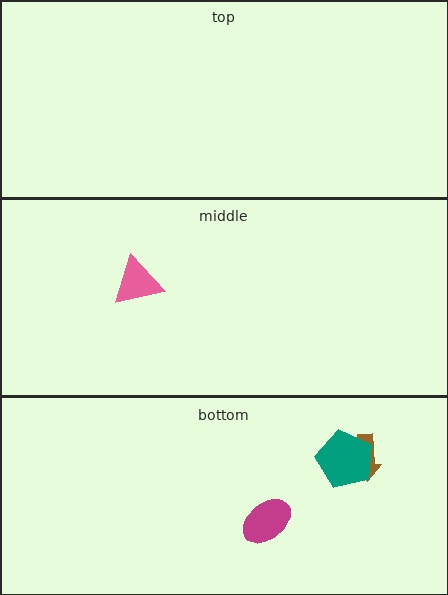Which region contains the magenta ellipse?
The bottom region.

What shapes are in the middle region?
The pink triangle.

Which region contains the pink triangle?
The middle region.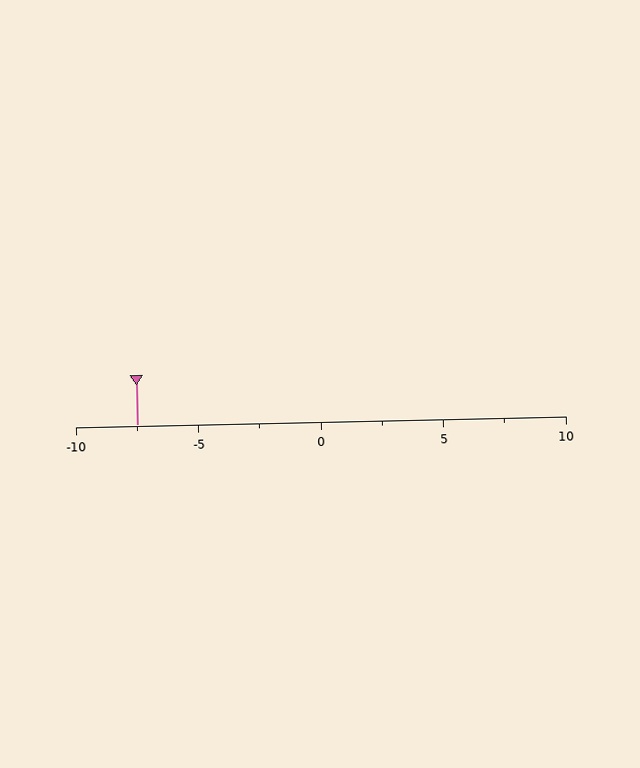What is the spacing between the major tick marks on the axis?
The major ticks are spaced 5 apart.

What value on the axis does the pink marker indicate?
The marker indicates approximately -7.5.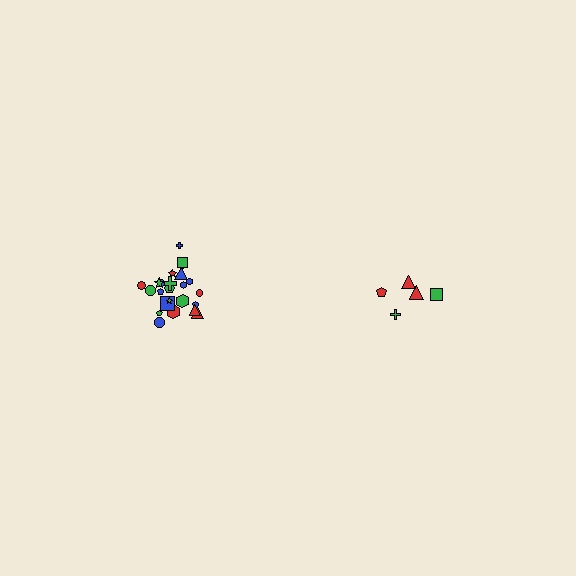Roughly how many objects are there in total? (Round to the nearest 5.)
Roughly 30 objects in total.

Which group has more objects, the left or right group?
The left group.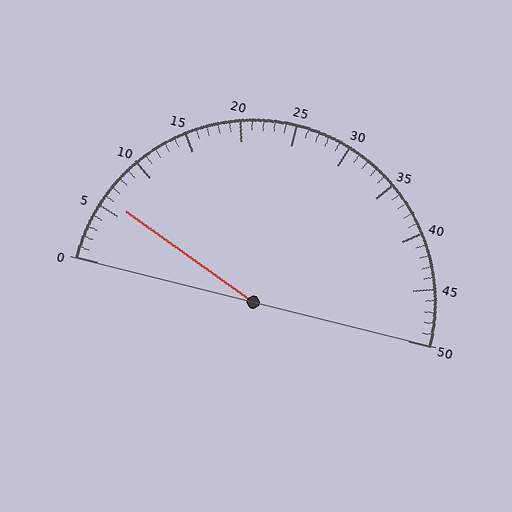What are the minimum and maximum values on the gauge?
The gauge ranges from 0 to 50.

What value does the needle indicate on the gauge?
The needle indicates approximately 6.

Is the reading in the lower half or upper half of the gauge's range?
The reading is in the lower half of the range (0 to 50).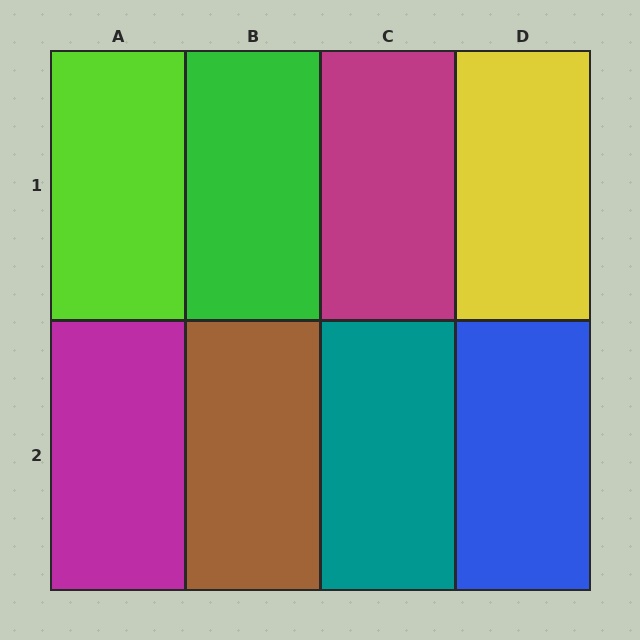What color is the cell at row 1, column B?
Green.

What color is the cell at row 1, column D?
Yellow.